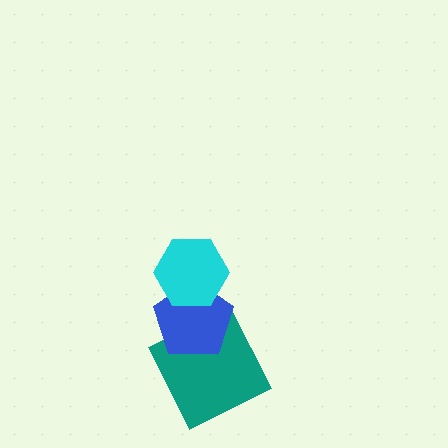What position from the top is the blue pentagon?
The blue pentagon is 2nd from the top.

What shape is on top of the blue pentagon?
The cyan hexagon is on top of the blue pentagon.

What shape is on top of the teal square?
The blue pentagon is on top of the teal square.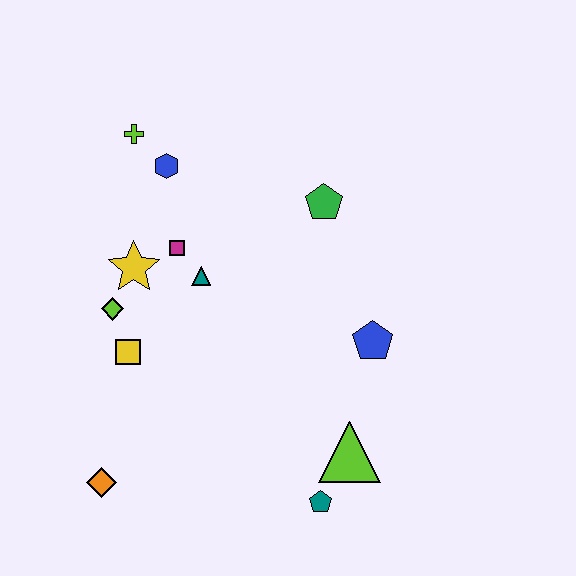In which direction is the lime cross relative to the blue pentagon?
The lime cross is to the left of the blue pentagon.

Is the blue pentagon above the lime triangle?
Yes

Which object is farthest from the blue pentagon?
The lime cross is farthest from the blue pentagon.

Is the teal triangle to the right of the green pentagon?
No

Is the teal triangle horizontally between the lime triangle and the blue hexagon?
Yes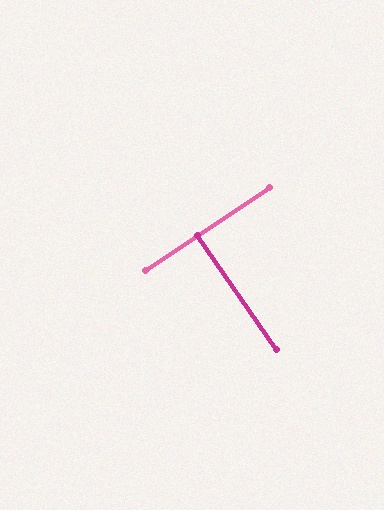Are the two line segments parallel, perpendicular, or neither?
Perpendicular — they meet at approximately 89°.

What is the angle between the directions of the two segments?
Approximately 89 degrees.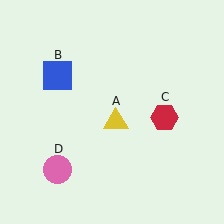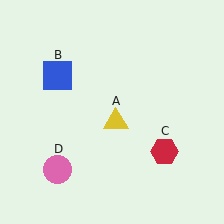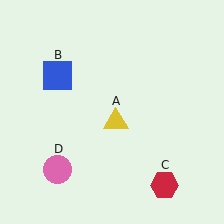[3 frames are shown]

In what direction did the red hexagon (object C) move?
The red hexagon (object C) moved down.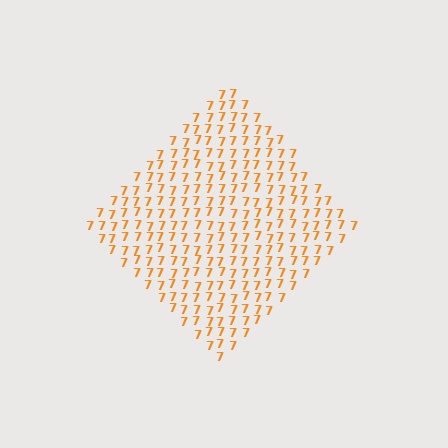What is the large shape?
The large shape is a diamond.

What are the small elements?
The small elements are digit 7's.